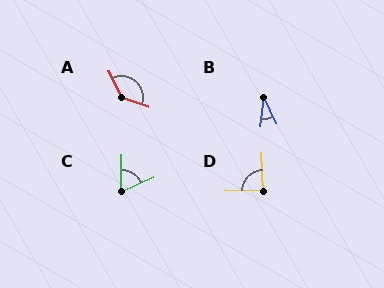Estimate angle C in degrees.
Approximately 64 degrees.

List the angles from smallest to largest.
B (32°), C (64°), D (86°), A (136°).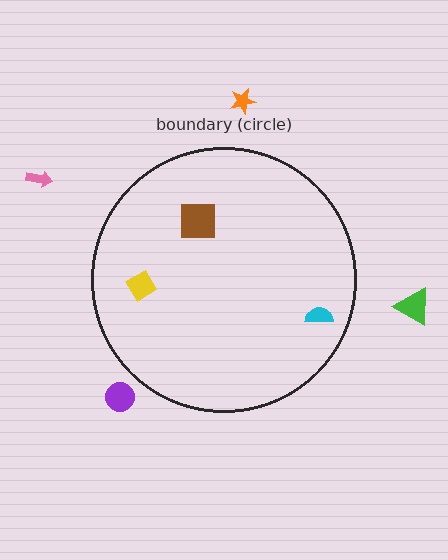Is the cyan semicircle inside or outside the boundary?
Inside.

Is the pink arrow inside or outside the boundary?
Outside.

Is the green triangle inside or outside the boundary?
Outside.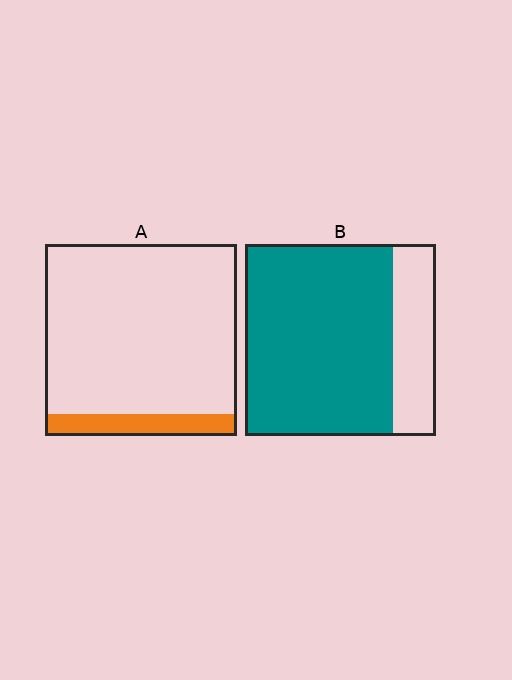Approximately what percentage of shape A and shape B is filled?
A is approximately 10% and B is approximately 75%.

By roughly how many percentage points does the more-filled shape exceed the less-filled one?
By roughly 65 percentage points (B over A).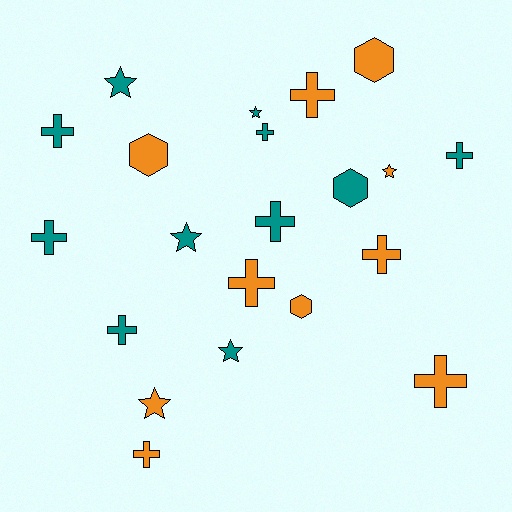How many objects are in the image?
There are 21 objects.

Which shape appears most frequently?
Cross, with 11 objects.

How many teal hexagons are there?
There is 1 teal hexagon.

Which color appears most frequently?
Teal, with 11 objects.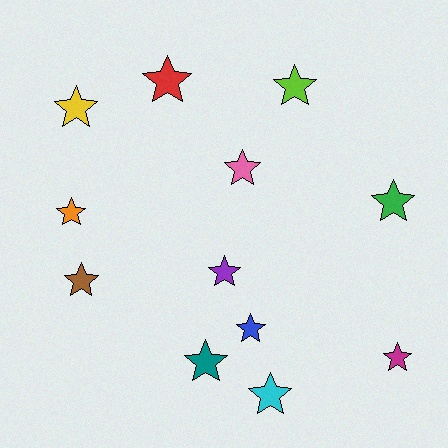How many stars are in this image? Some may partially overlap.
There are 12 stars.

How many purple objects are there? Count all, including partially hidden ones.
There is 1 purple object.